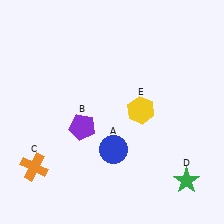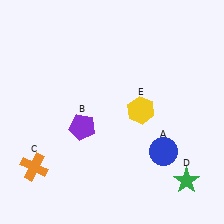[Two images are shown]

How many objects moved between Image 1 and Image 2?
1 object moved between the two images.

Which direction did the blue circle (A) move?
The blue circle (A) moved right.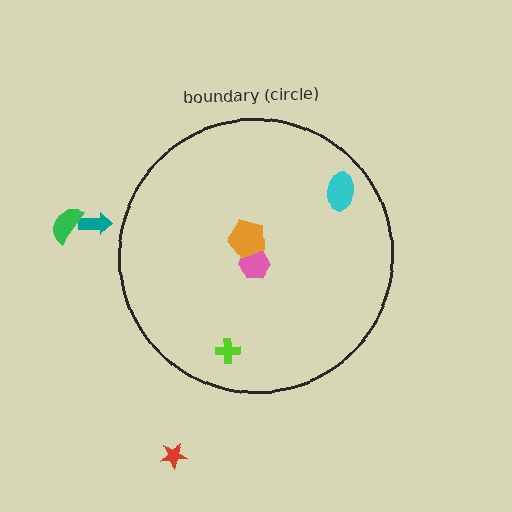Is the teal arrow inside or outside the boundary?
Outside.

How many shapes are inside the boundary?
4 inside, 3 outside.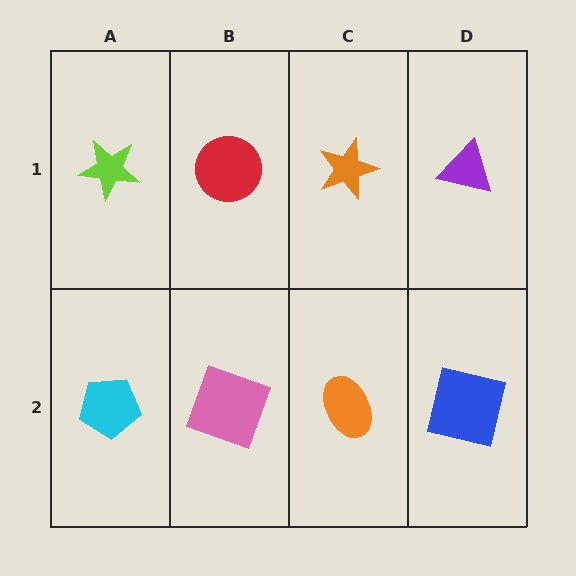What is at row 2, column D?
A blue square.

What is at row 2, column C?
An orange ellipse.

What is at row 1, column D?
A purple triangle.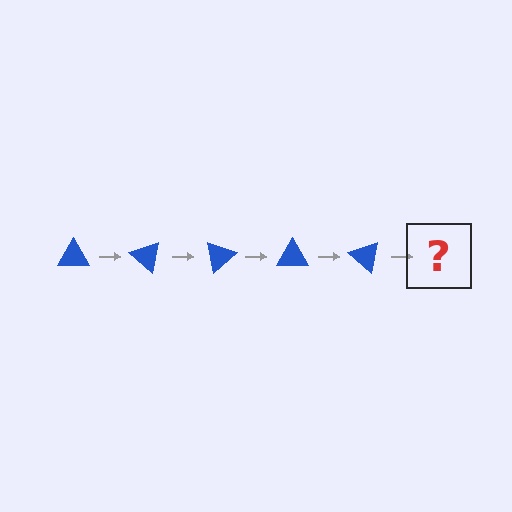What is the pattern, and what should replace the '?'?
The pattern is that the triangle rotates 40 degrees each step. The '?' should be a blue triangle rotated 200 degrees.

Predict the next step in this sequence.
The next step is a blue triangle rotated 200 degrees.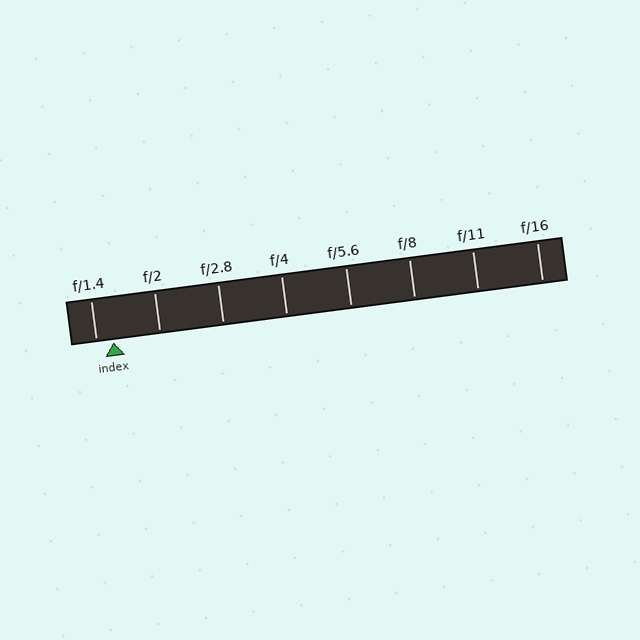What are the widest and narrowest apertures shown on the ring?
The widest aperture shown is f/1.4 and the narrowest is f/16.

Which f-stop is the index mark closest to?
The index mark is closest to f/1.4.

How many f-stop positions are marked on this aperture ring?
There are 8 f-stop positions marked.